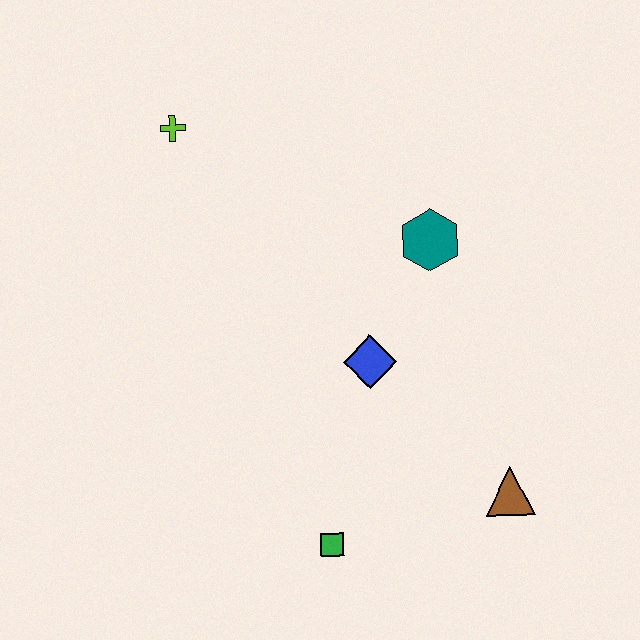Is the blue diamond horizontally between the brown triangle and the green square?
Yes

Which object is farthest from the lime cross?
The brown triangle is farthest from the lime cross.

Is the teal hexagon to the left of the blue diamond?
No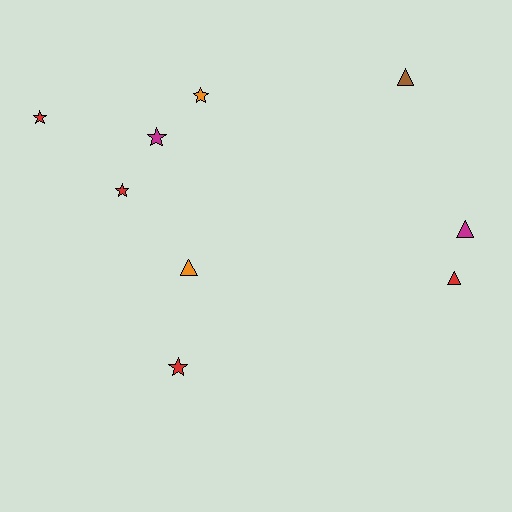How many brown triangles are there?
There is 1 brown triangle.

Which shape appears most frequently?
Star, with 5 objects.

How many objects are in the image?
There are 9 objects.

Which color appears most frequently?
Red, with 4 objects.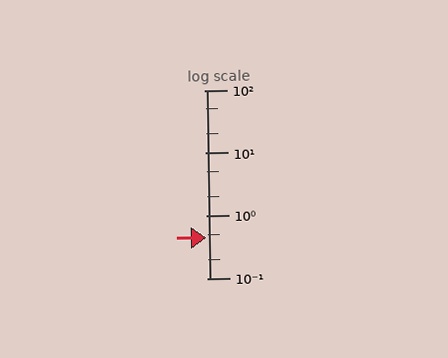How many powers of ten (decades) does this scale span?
The scale spans 3 decades, from 0.1 to 100.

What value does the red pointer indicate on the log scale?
The pointer indicates approximately 0.45.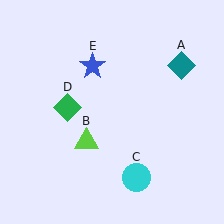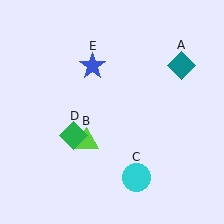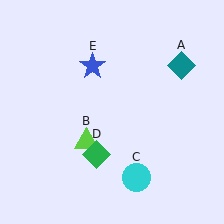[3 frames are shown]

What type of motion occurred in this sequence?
The green diamond (object D) rotated counterclockwise around the center of the scene.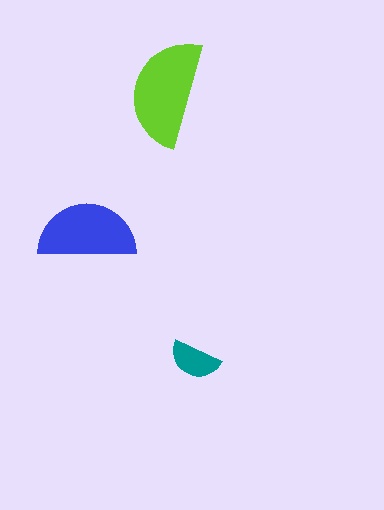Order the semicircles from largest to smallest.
the lime one, the blue one, the teal one.